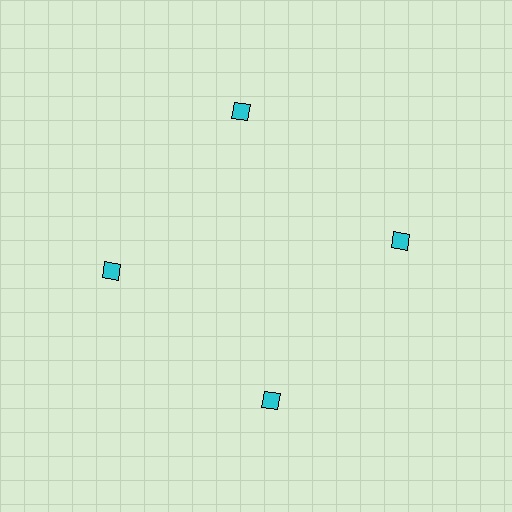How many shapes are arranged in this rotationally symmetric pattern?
There are 4 shapes, arranged in 4 groups of 1.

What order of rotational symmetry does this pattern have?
This pattern has 4-fold rotational symmetry.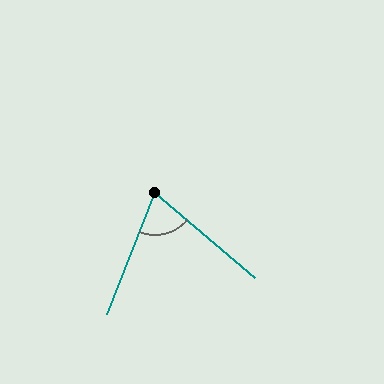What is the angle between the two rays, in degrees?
Approximately 71 degrees.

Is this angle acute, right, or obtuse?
It is acute.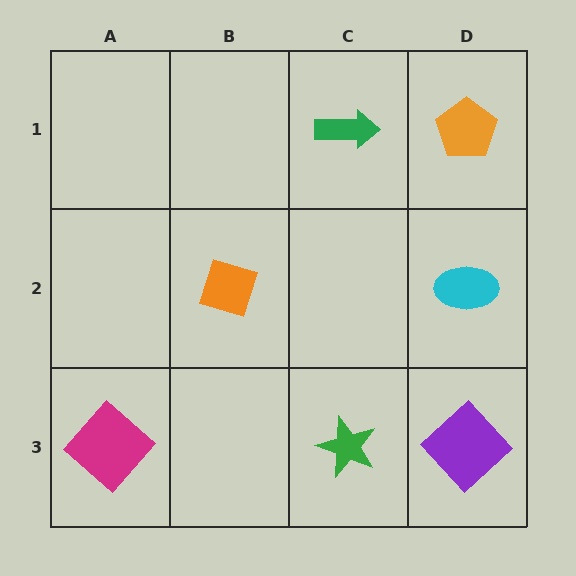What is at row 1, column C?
A green arrow.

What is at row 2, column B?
An orange diamond.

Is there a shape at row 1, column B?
No, that cell is empty.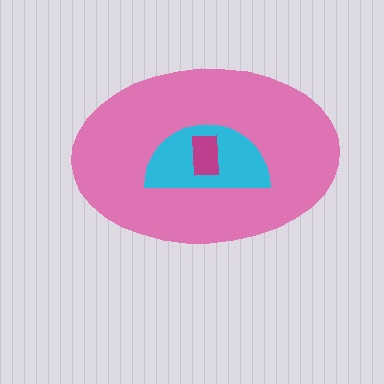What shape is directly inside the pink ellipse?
The cyan semicircle.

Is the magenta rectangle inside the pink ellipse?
Yes.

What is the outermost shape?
The pink ellipse.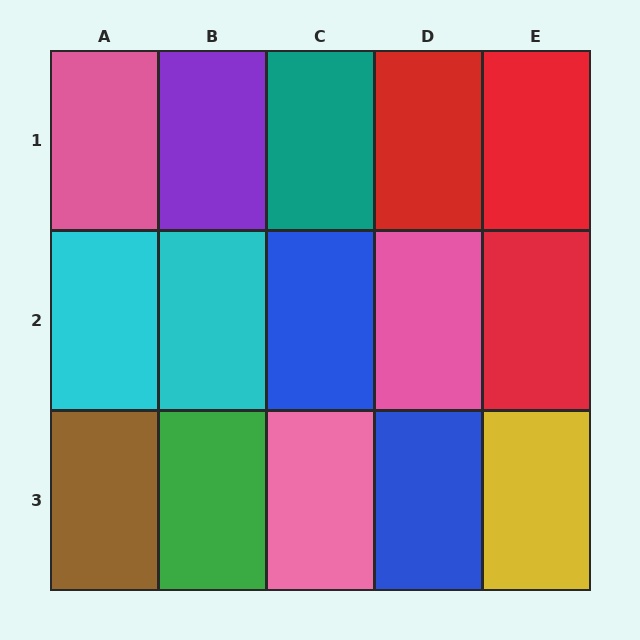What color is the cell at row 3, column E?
Yellow.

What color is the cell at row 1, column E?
Red.